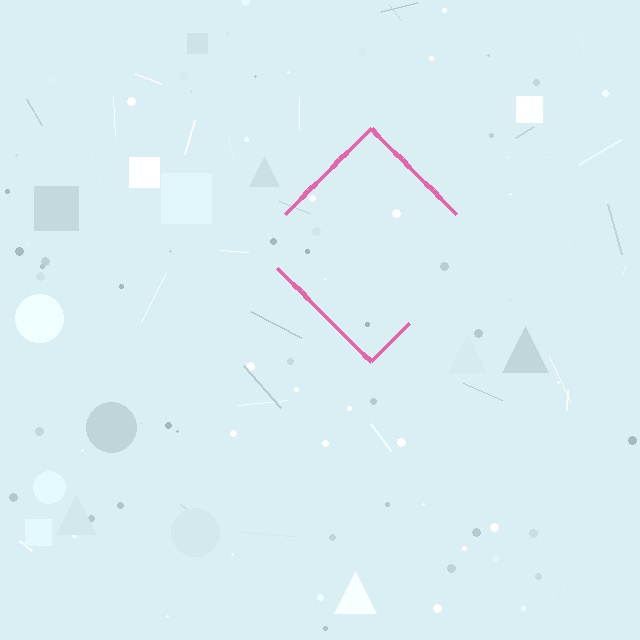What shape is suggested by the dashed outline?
The dashed outline suggests a diamond.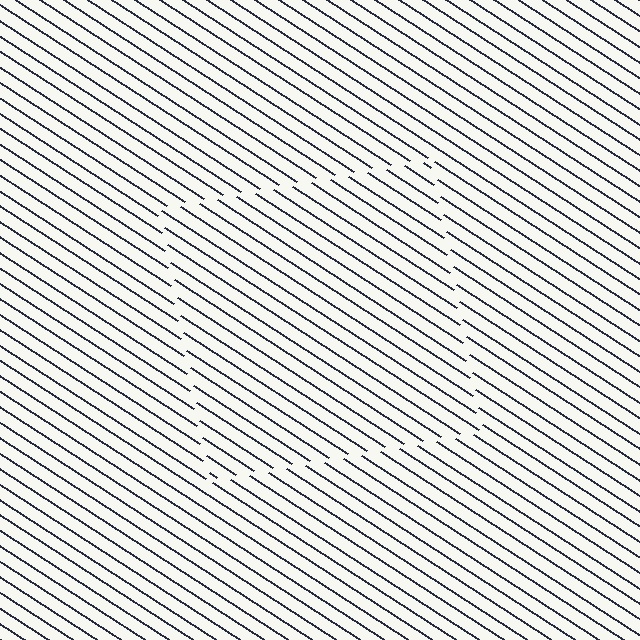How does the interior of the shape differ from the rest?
The interior of the shape contains the same grating, shifted by half a period — the contour is defined by the phase discontinuity where line-ends from the inner and outer gratings abut.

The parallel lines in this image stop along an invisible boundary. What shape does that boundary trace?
An illusory square. The interior of the shape contains the same grating, shifted by half a period — the contour is defined by the phase discontinuity where line-ends from the inner and outer gratings abut.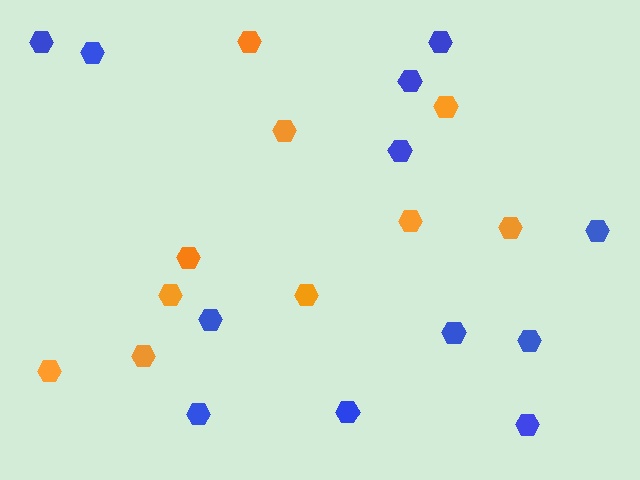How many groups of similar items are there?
There are 2 groups: one group of orange hexagons (10) and one group of blue hexagons (12).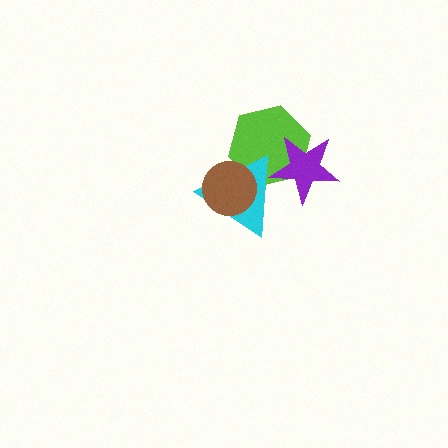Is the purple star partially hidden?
Yes, it is partially covered by another shape.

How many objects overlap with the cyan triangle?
3 objects overlap with the cyan triangle.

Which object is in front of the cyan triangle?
The brown circle is in front of the cyan triangle.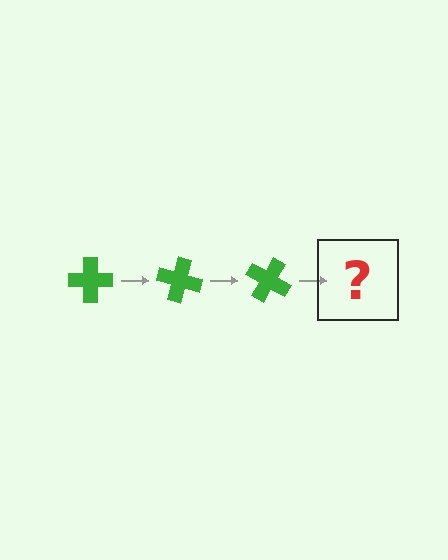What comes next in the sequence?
The next element should be a green cross rotated 45 degrees.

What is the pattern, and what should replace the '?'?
The pattern is that the cross rotates 15 degrees each step. The '?' should be a green cross rotated 45 degrees.